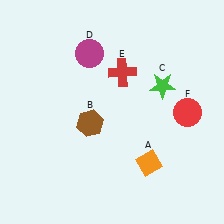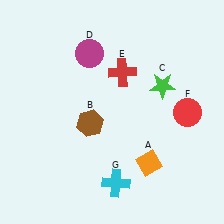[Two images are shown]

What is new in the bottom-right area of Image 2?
A cyan cross (G) was added in the bottom-right area of Image 2.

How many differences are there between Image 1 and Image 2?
There is 1 difference between the two images.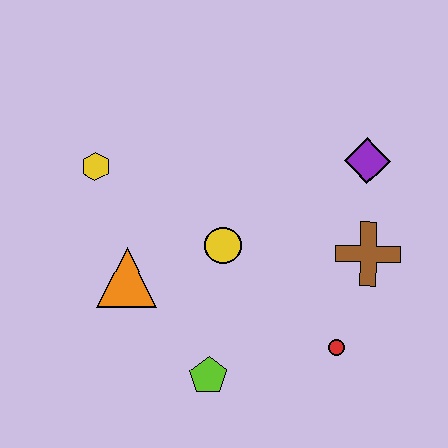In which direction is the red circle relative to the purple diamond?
The red circle is below the purple diamond.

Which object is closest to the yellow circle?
The orange triangle is closest to the yellow circle.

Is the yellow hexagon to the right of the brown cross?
No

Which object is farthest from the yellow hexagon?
The red circle is farthest from the yellow hexagon.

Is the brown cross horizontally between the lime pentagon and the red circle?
No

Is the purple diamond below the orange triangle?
No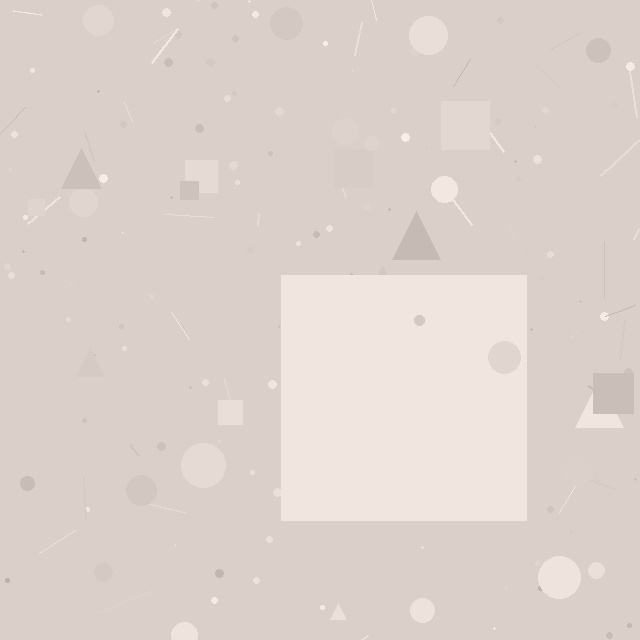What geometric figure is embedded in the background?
A square is embedded in the background.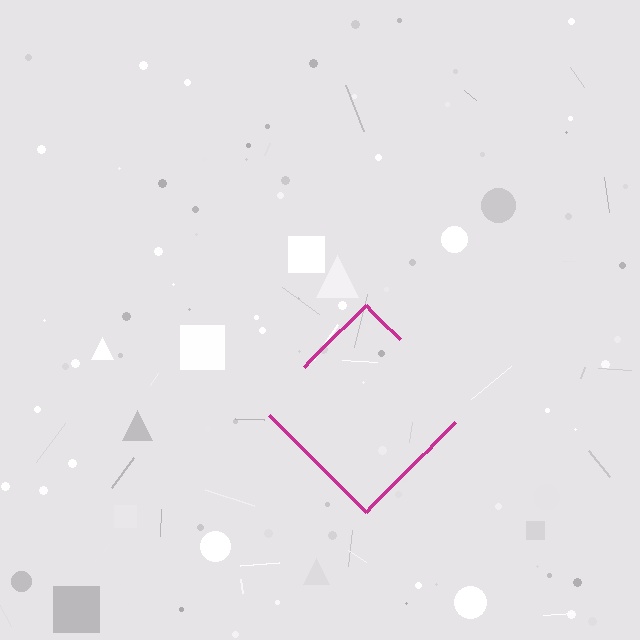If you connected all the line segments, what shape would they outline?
They would outline a diamond.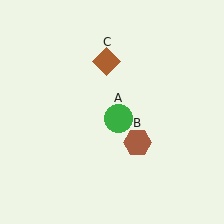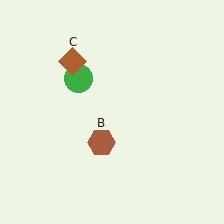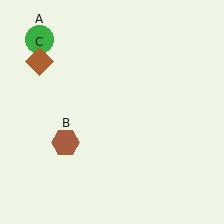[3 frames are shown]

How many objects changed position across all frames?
3 objects changed position: green circle (object A), brown hexagon (object B), brown diamond (object C).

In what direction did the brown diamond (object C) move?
The brown diamond (object C) moved left.